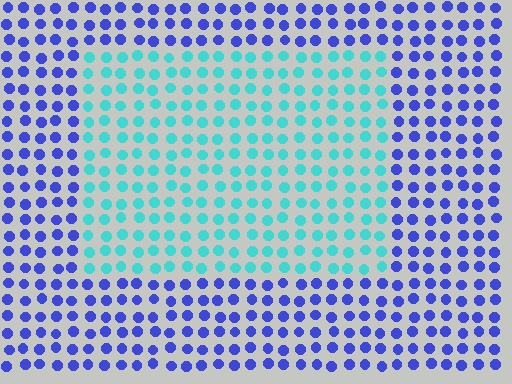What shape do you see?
I see a rectangle.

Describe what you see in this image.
The image is filled with small blue elements in a uniform arrangement. A rectangle-shaped region is visible where the elements are tinted to a slightly different hue, forming a subtle color boundary.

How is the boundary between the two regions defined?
The boundary is defined purely by a slight shift in hue (about 60 degrees). Spacing, size, and orientation are identical on both sides.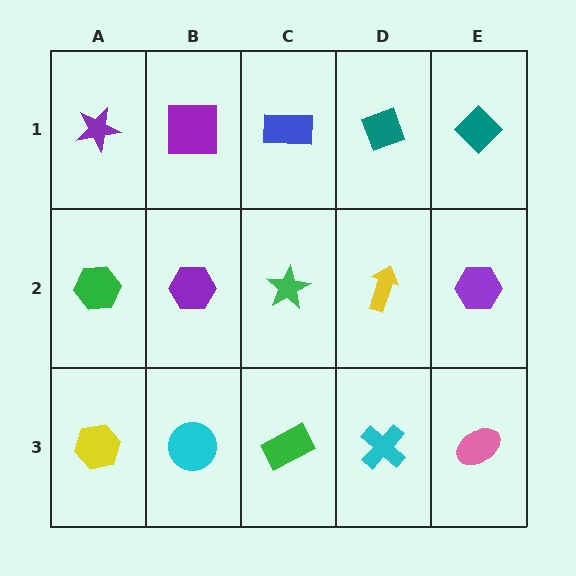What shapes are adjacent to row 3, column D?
A yellow arrow (row 2, column D), a green rectangle (row 3, column C), a pink ellipse (row 3, column E).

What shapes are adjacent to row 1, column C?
A green star (row 2, column C), a purple square (row 1, column B), a teal diamond (row 1, column D).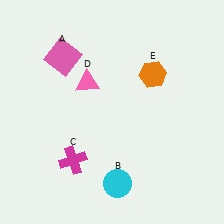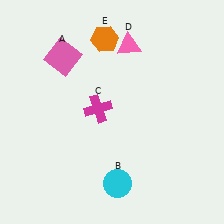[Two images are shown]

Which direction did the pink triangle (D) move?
The pink triangle (D) moved right.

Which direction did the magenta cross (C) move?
The magenta cross (C) moved up.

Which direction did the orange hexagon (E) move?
The orange hexagon (E) moved left.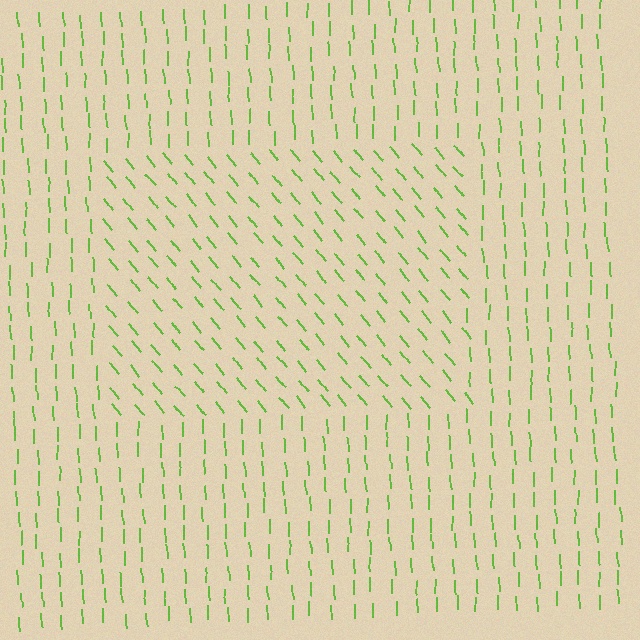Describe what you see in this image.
The image is filled with small lime line segments. A rectangle region in the image has lines oriented differently from the surrounding lines, creating a visible texture boundary.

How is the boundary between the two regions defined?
The boundary is defined purely by a change in line orientation (approximately 37 degrees difference). All lines are the same color and thickness.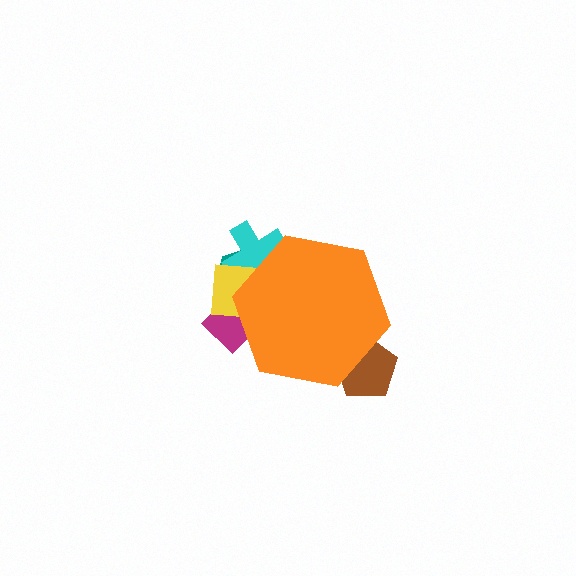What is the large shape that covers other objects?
An orange hexagon.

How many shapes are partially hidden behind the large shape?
5 shapes are partially hidden.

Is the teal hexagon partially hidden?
Yes, the teal hexagon is partially hidden behind the orange hexagon.